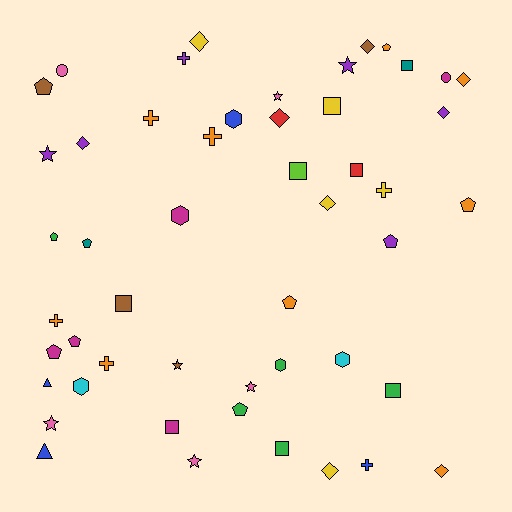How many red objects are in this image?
There are 2 red objects.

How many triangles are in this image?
There are 2 triangles.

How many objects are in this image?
There are 50 objects.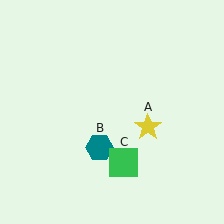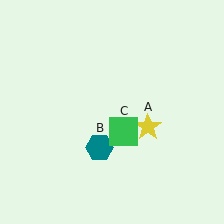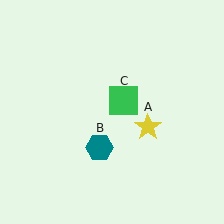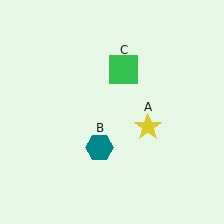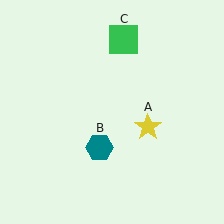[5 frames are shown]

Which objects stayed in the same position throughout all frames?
Yellow star (object A) and teal hexagon (object B) remained stationary.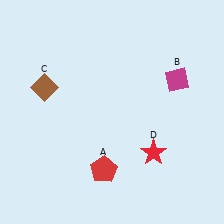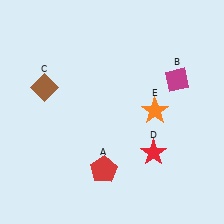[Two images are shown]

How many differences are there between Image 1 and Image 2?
There is 1 difference between the two images.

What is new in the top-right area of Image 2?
An orange star (E) was added in the top-right area of Image 2.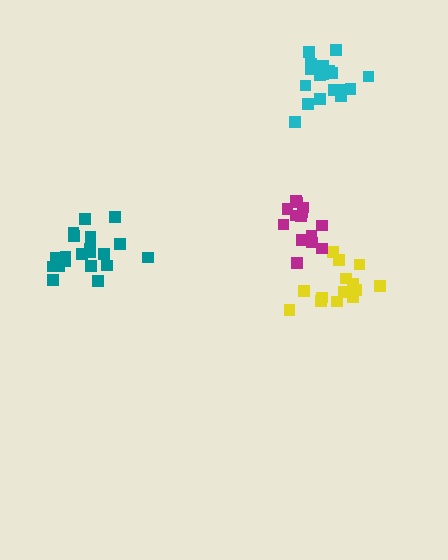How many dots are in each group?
Group 1: 14 dots, Group 2: 20 dots, Group 3: 19 dots, Group 4: 14 dots (67 total).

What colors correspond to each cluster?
The clusters are colored: yellow, teal, cyan, magenta.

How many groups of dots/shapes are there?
There are 4 groups.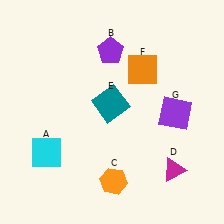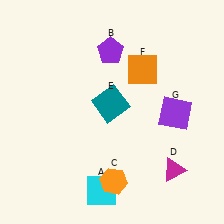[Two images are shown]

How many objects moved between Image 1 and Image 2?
1 object moved between the two images.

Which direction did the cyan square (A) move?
The cyan square (A) moved right.